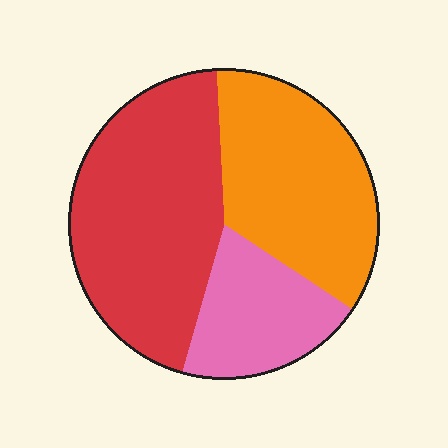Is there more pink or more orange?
Orange.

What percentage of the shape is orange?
Orange covers 35% of the shape.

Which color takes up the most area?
Red, at roughly 45%.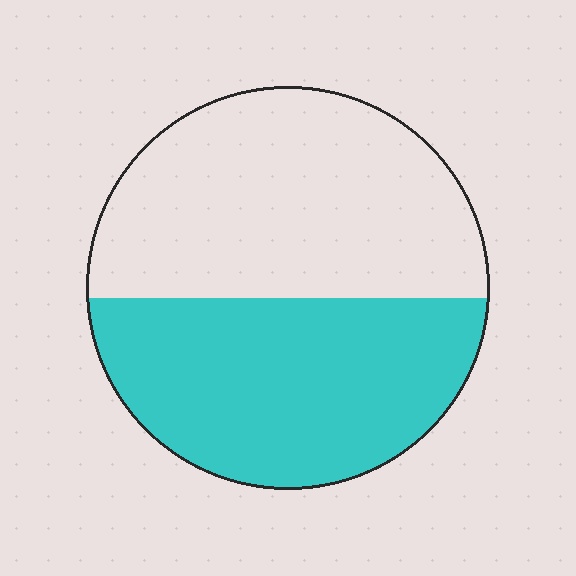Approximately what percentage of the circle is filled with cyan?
Approximately 45%.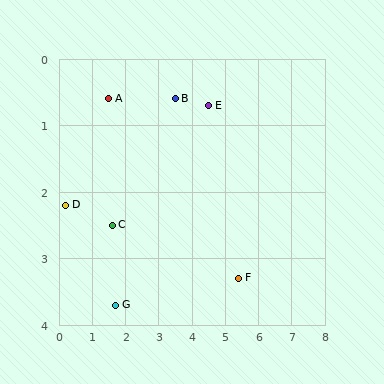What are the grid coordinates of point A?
Point A is at approximately (1.5, 0.6).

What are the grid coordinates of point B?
Point B is at approximately (3.5, 0.6).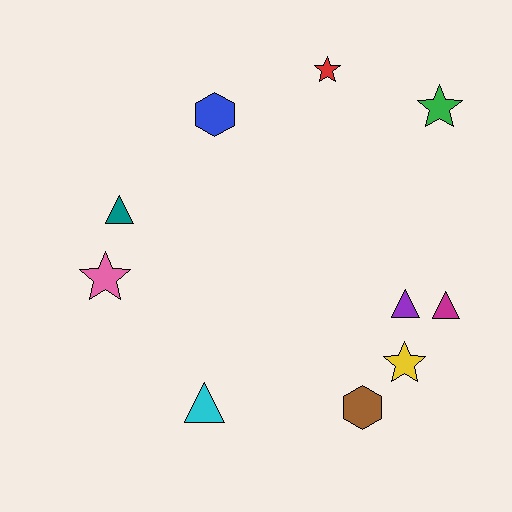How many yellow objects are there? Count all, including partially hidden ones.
There is 1 yellow object.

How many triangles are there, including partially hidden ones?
There are 4 triangles.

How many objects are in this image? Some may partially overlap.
There are 10 objects.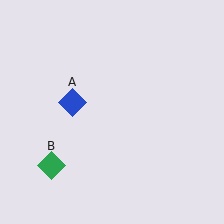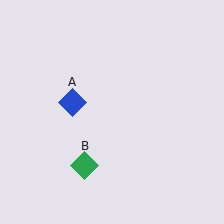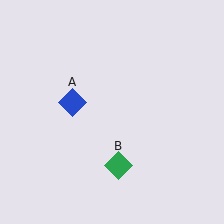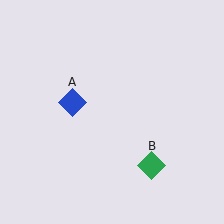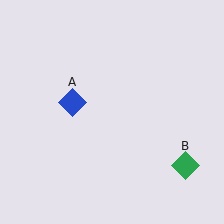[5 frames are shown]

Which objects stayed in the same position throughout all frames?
Blue diamond (object A) remained stationary.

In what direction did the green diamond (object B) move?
The green diamond (object B) moved right.